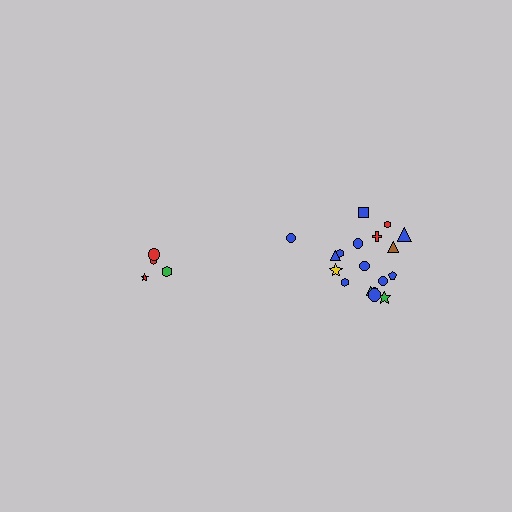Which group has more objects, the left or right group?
The right group.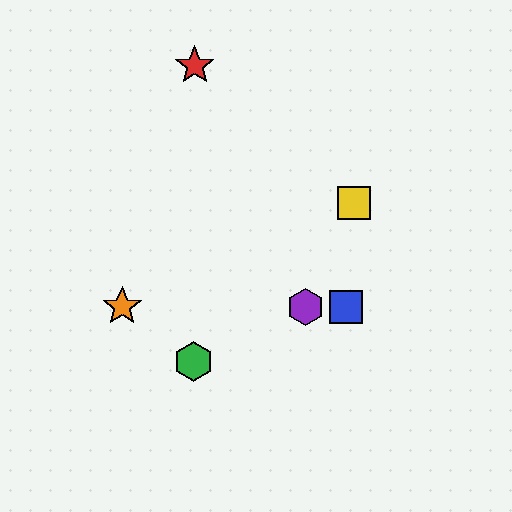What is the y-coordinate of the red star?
The red star is at y≈65.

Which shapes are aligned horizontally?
The blue square, the purple hexagon, the orange star are aligned horizontally.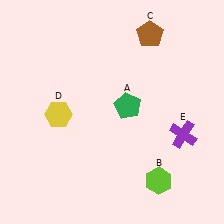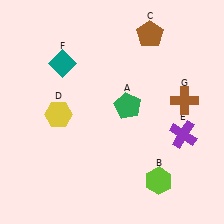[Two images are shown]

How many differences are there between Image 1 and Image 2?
There are 2 differences between the two images.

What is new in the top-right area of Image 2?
A brown cross (G) was added in the top-right area of Image 2.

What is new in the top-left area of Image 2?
A teal diamond (F) was added in the top-left area of Image 2.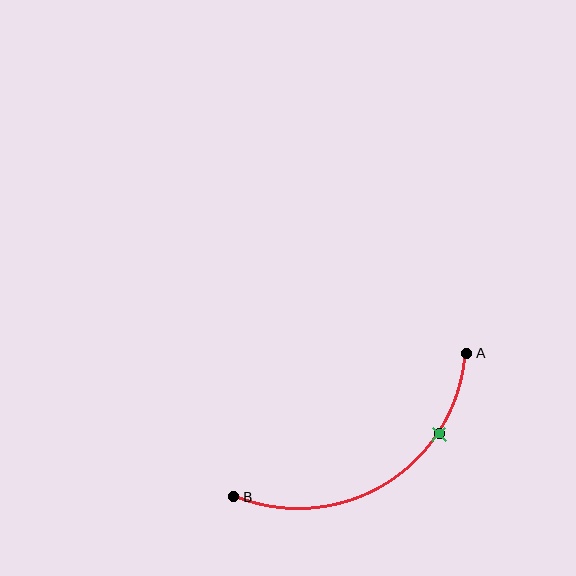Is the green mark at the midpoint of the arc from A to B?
No. The green mark lies on the arc but is closer to endpoint A. The arc midpoint would be at the point on the curve equidistant along the arc from both A and B.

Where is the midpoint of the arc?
The arc midpoint is the point on the curve farthest from the straight line joining A and B. It sits below that line.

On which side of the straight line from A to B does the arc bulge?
The arc bulges below the straight line connecting A and B.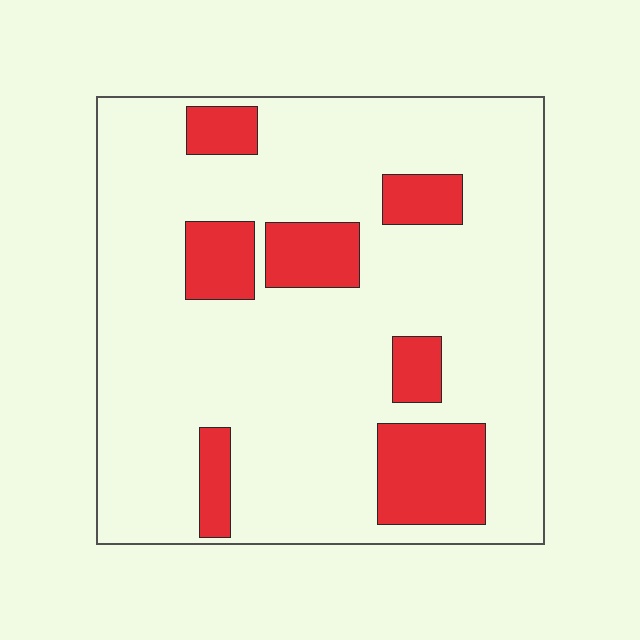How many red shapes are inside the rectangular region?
7.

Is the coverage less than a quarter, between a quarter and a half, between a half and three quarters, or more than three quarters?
Less than a quarter.